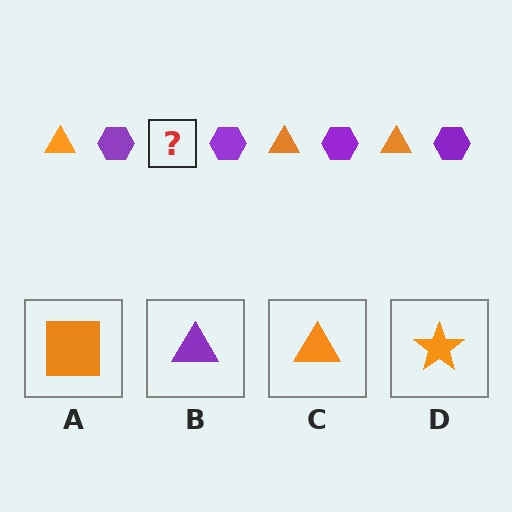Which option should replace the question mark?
Option C.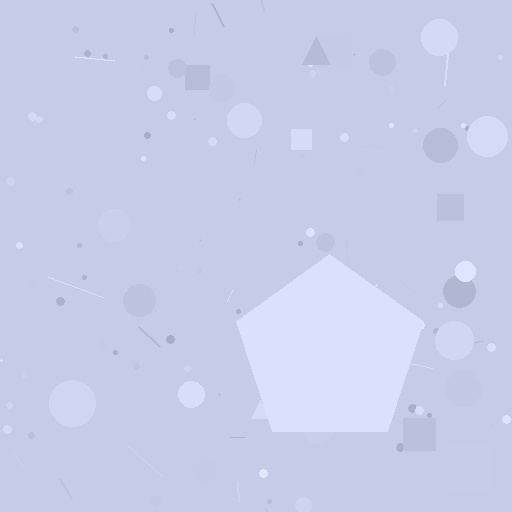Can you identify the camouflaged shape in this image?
The camouflaged shape is a pentagon.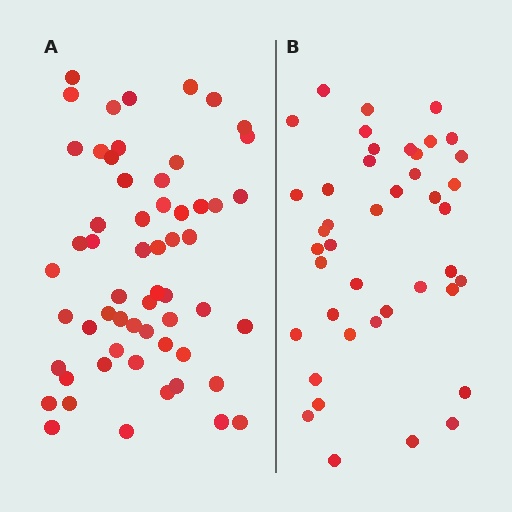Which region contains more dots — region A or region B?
Region A (the left region) has more dots.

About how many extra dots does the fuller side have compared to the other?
Region A has approximately 15 more dots than region B.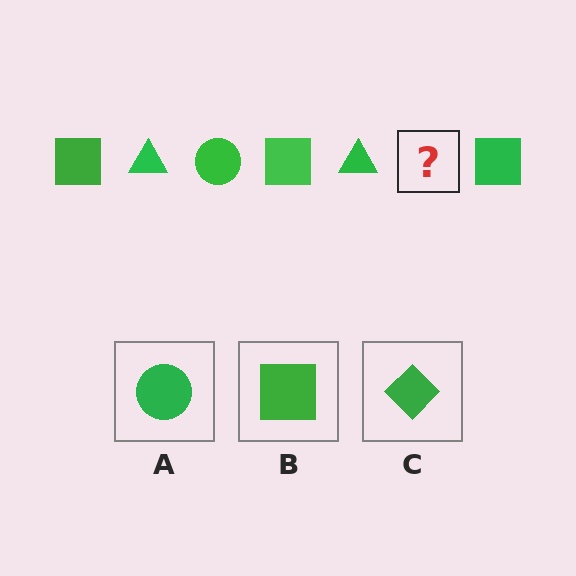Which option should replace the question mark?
Option A.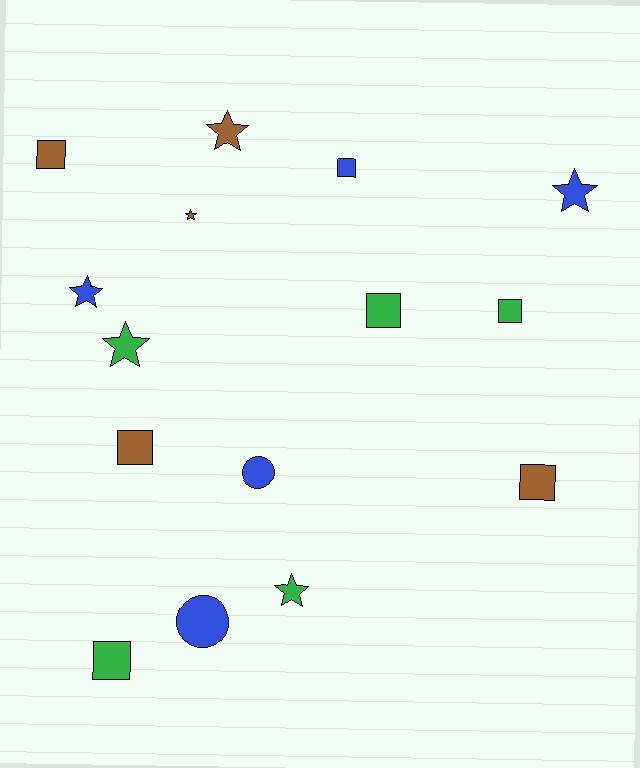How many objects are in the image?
There are 15 objects.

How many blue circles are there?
There are 2 blue circles.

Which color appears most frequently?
Green, with 5 objects.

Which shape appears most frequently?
Square, with 7 objects.